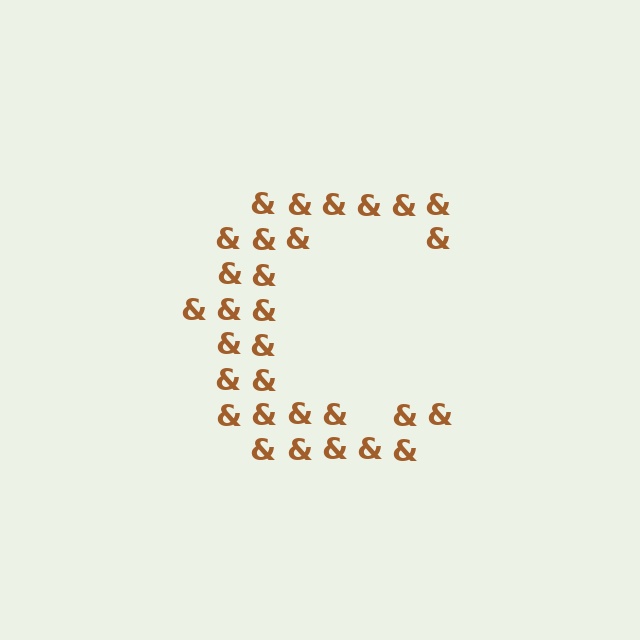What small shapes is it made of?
It is made of small ampersands.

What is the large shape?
The large shape is the letter C.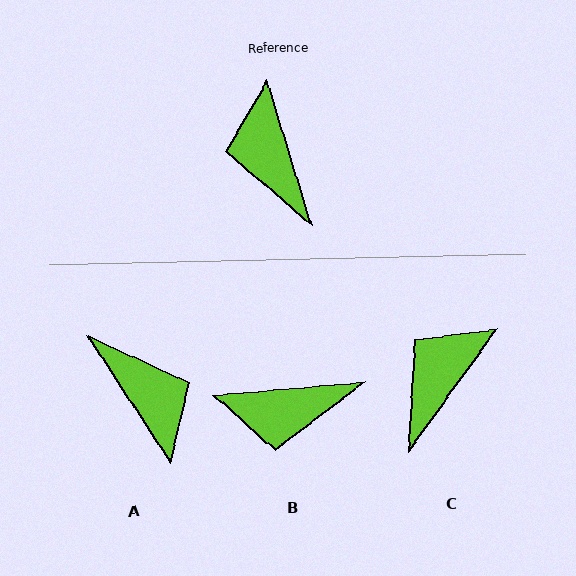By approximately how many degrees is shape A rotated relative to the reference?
Approximately 164 degrees clockwise.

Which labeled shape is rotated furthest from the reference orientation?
A, about 164 degrees away.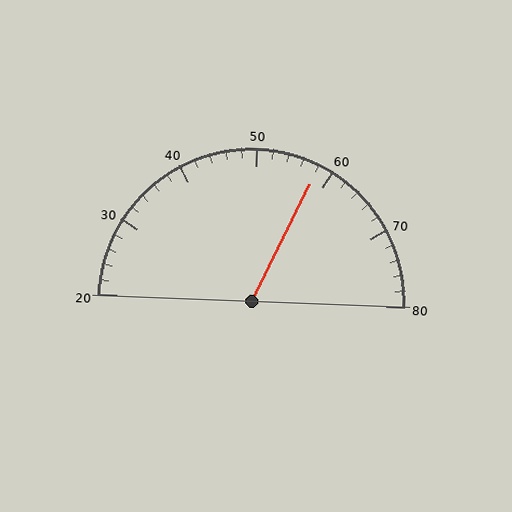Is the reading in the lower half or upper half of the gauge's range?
The reading is in the upper half of the range (20 to 80).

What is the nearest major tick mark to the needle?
The nearest major tick mark is 60.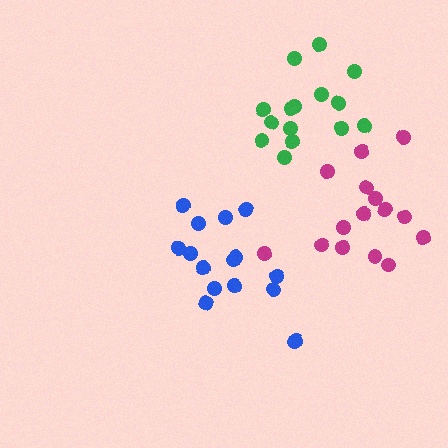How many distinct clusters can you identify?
There are 3 distinct clusters.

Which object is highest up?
The green cluster is topmost.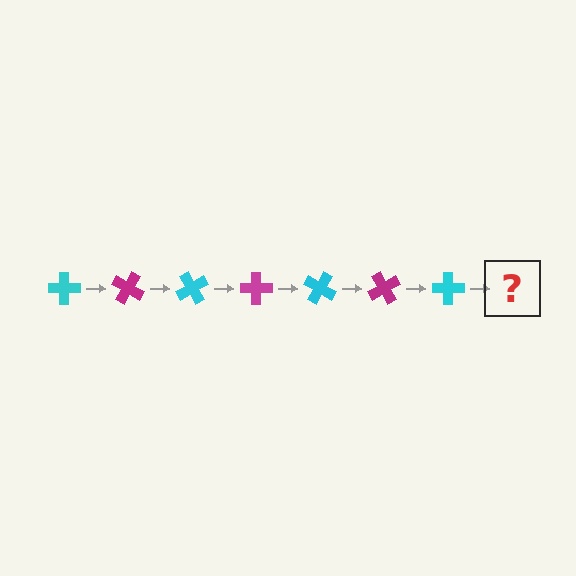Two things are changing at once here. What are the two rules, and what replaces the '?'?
The two rules are that it rotates 30 degrees each step and the color cycles through cyan and magenta. The '?' should be a magenta cross, rotated 210 degrees from the start.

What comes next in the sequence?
The next element should be a magenta cross, rotated 210 degrees from the start.